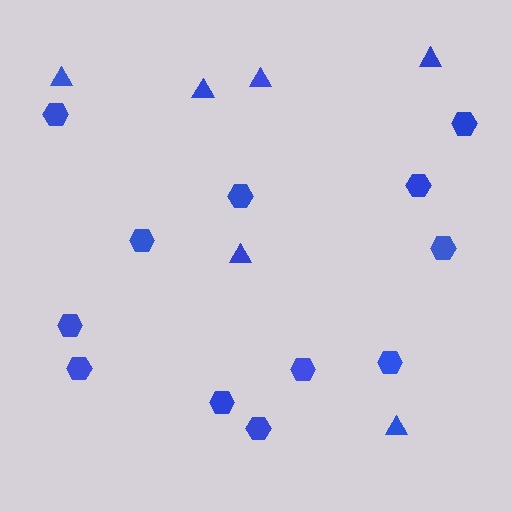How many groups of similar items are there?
There are 2 groups: one group of triangles (6) and one group of hexagons (12).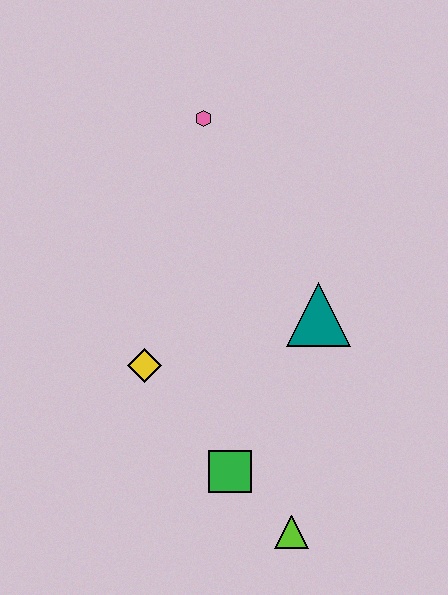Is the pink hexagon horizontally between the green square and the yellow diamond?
Yes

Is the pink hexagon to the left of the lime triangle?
Yes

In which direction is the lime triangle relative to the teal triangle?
The lime triangle is below the teal triangle.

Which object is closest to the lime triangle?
The green square is closest to the lime triangle.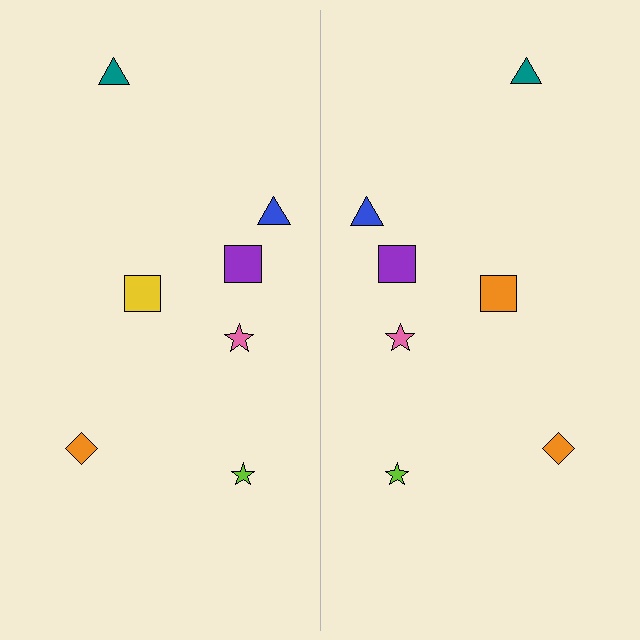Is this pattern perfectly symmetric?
No, the pattern is not perfectly symmetric. The orange square on the right side breaks the symmetry — its mirror counterpart is yellow.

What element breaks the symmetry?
The orange square on the right side breaks the symmetry — its mirror counterpart is yellow.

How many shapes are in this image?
There are 14 shapes in this image.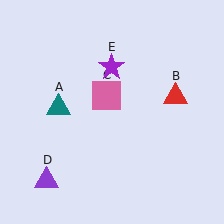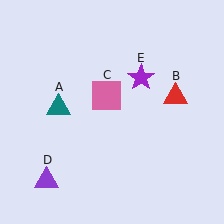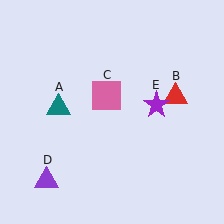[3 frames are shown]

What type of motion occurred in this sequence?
The purple star (object E) rotated clockwise around the center of the scene.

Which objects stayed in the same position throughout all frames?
Teal triangle (object A) and red triangle (object B) and pink square (object C) and purple triangle (object D) remained stationary.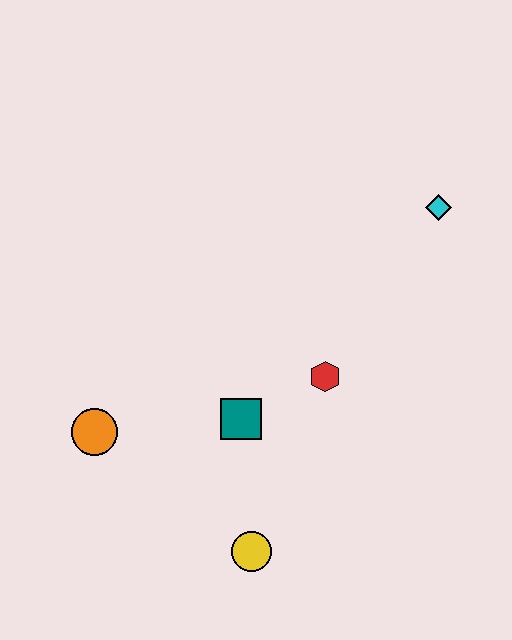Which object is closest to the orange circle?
The teal square is closest to the orange circle.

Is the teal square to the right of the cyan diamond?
No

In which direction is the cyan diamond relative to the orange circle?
The cyan diamond is to the right of the orange circle.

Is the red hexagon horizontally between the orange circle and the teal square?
No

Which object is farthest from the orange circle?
The cyan diamond is farthest from the orange circle.